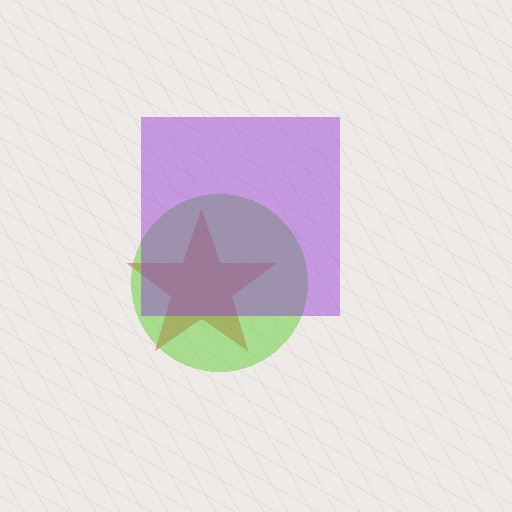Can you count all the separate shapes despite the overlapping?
Yes, there are 3 separate shapes.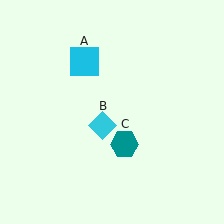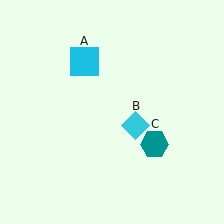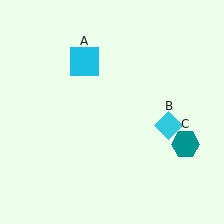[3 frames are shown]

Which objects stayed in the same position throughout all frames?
Cyan square (object A) remained stationary.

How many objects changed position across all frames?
2 objects changed position: cyan diamond (object B), teal hexagon (object C).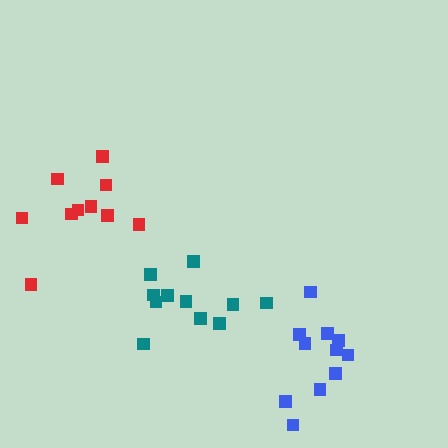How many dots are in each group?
Group 1: 11 dots, Group 2: 10 dots, Group 3: 11 dots (32 total).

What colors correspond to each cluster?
The clusters are colored: blue, red, teal.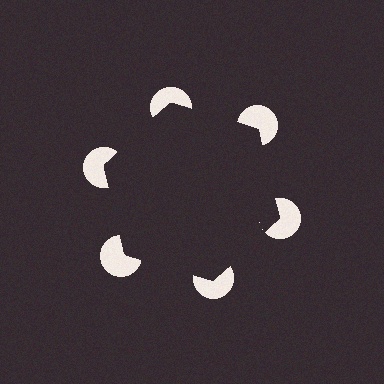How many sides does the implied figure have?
6 sides.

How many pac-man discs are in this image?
There are 6 — one at each vertex of the illusory hexagon.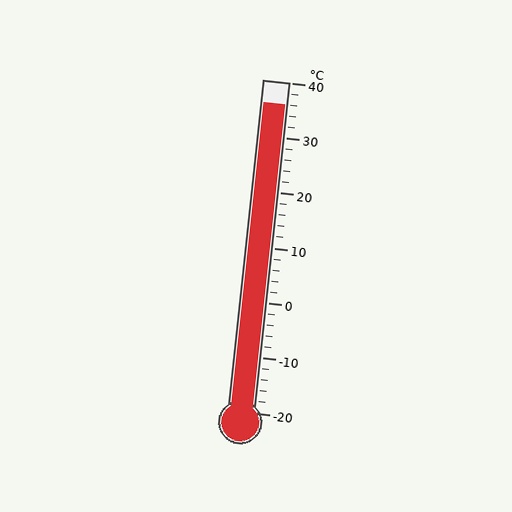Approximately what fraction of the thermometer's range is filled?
The thermometer is filled to approximately 95% of its range.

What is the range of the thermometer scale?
The thermometer scale ranges from -20°C to 40°C.